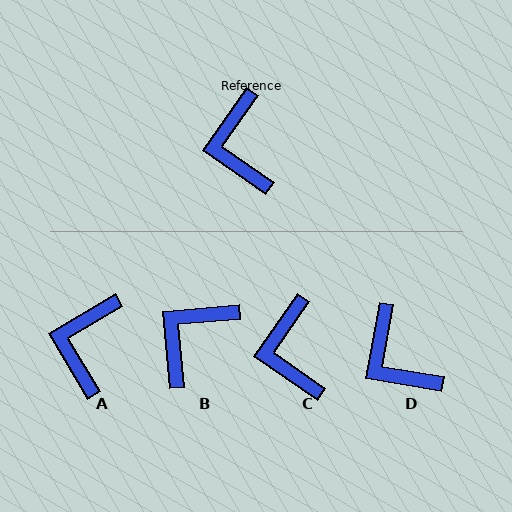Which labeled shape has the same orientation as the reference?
C.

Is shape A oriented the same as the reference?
No, it is off by about 25 degrees.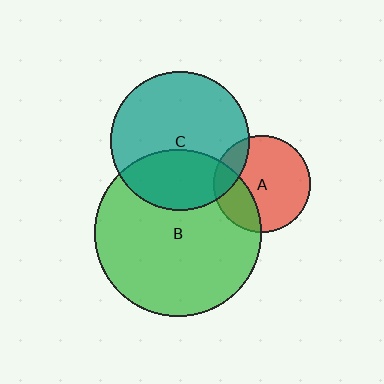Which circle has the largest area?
Circle B (green).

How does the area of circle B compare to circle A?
Approximately 2.9 times.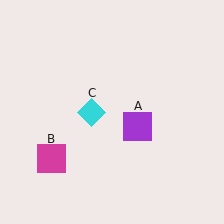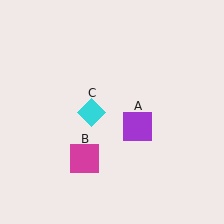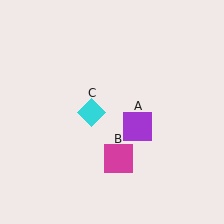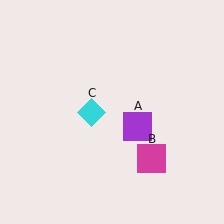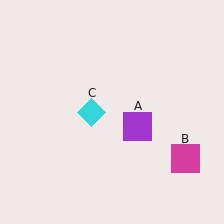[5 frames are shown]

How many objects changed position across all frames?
1 object changed position: magenta square (object B).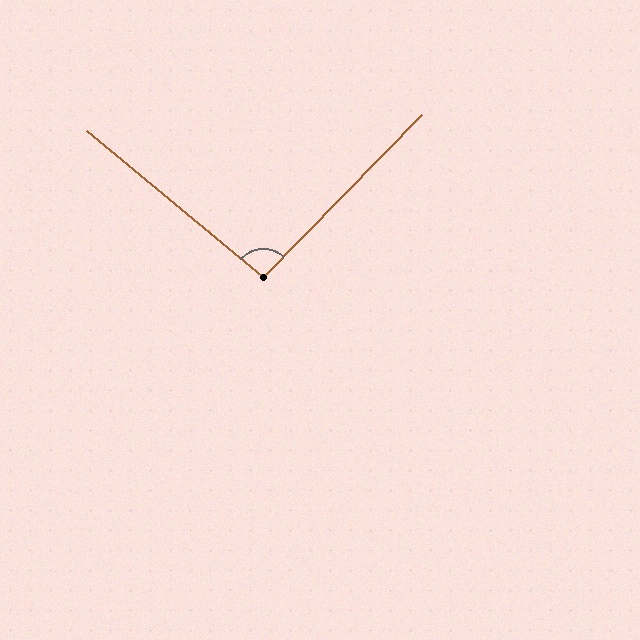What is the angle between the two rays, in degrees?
Approximately 94 degrees.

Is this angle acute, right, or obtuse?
It is approximately a right angle.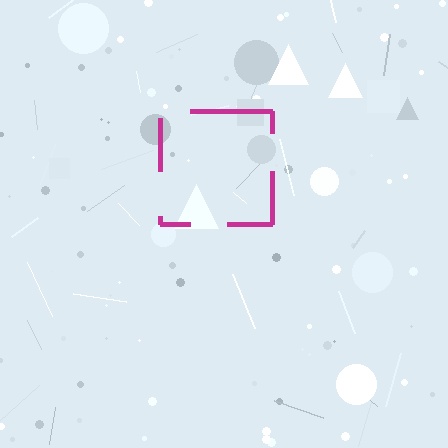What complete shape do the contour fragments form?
The contour fragments form a square.